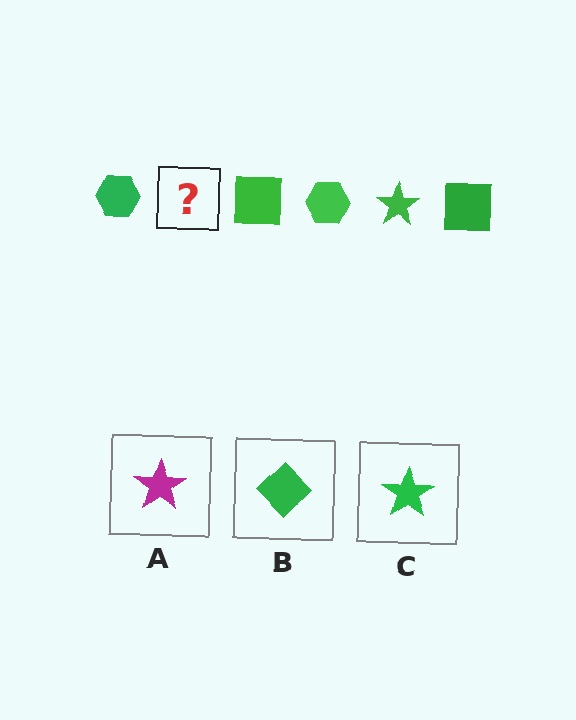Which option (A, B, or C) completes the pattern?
C.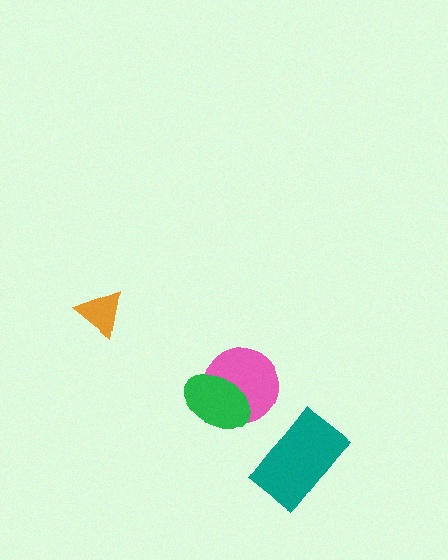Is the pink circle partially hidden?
Yes, it is partially covered by another shape.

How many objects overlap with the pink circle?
1 object overlaps with the pink circle.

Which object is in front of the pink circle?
The green ellipse is in front of the pink circle.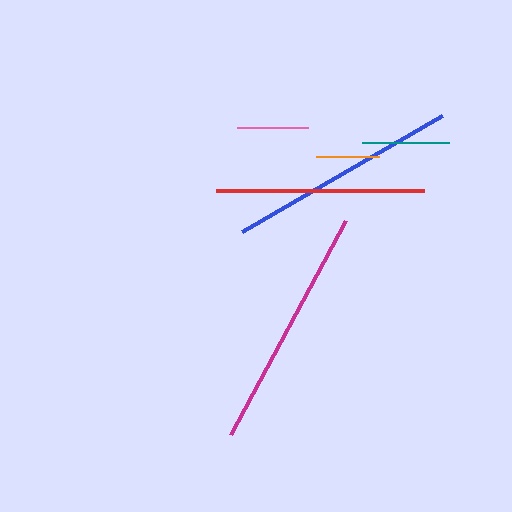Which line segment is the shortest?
The orange line is the shortest at approximately 63 pixels.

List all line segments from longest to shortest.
From longest to shortest: magenta, blue, red, teal, pink, orange.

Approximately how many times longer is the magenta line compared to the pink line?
The magenta line is approximately 3.4 times the length of the pink line.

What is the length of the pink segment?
The pink segment is approximately 71 pixels long.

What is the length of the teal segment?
The teal segment is approximately 87 pixels long.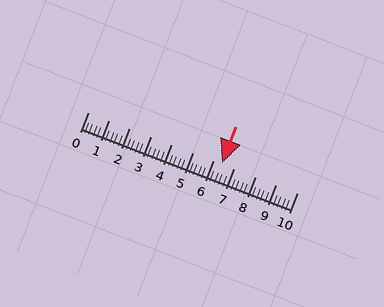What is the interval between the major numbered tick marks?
The major tick marks are spaced 1 units apart.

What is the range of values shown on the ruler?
The ruler shows values from 0 to 10.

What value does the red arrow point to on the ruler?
The red arrow points to approximately 6.4.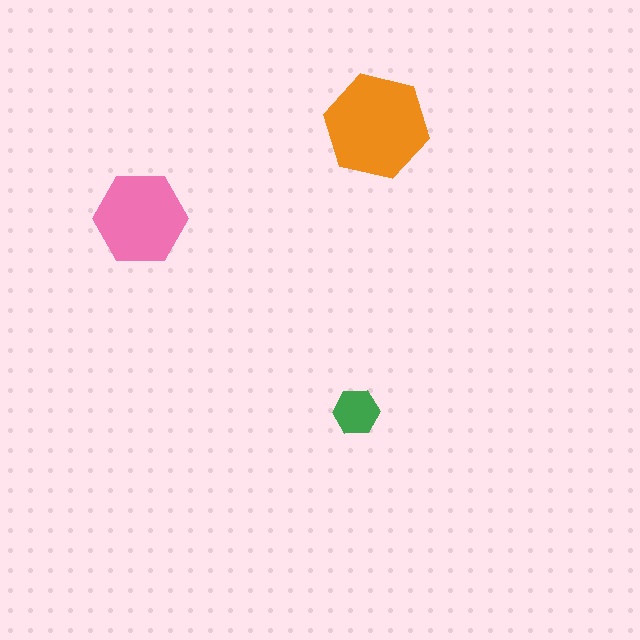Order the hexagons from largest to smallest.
the orange one, the pink one, the green one.